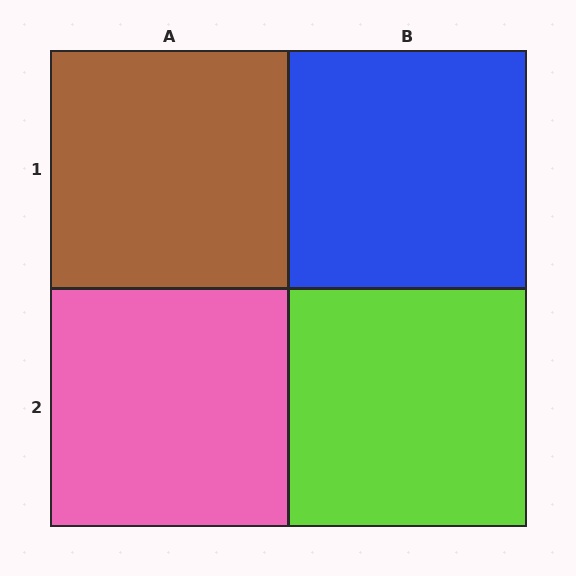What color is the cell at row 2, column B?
Lime.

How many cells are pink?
1 cell is pink.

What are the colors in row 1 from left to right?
Brown, blue.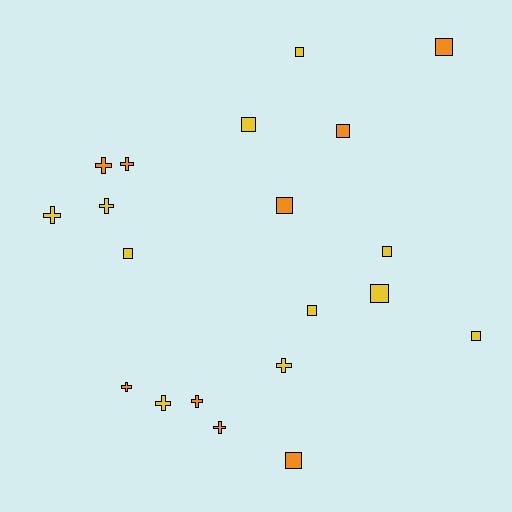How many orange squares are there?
There are 4 orange squares.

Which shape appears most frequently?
Square, with 11 objects.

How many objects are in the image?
There are 20 objects.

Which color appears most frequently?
Yellow, with 11 objects.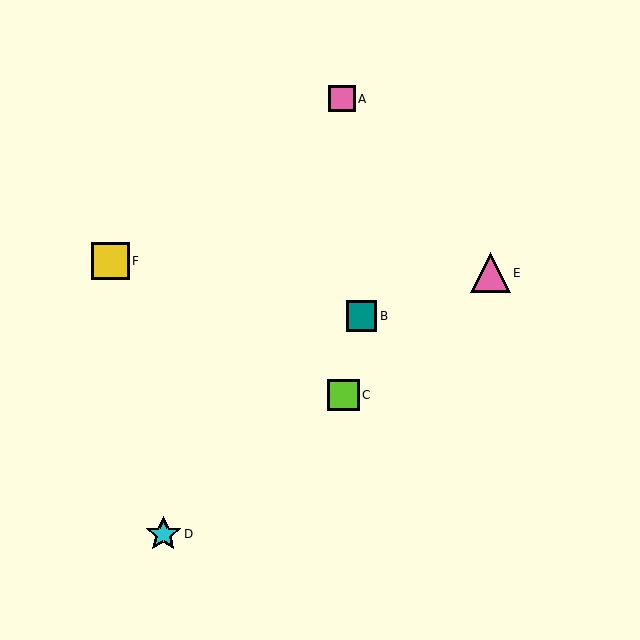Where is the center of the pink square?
The center of the pink square is at (342, 99).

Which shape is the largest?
The pink triangle (labeled E) is the largest.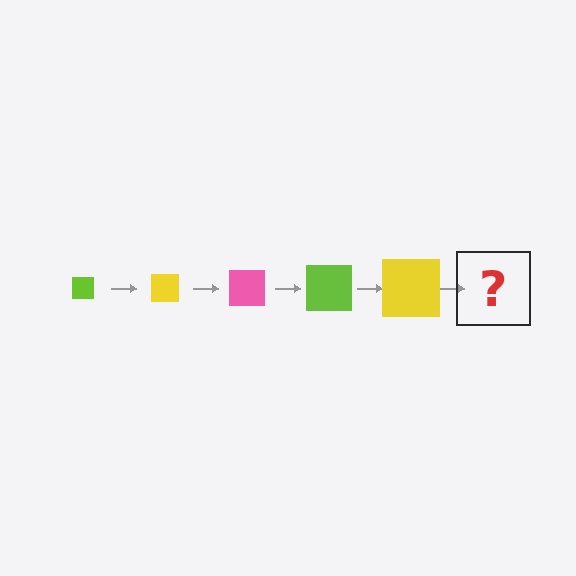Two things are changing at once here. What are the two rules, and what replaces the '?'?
The two rules are that the square grows larger each step and the color cycles through lime, yellow, and pink. The '?' should be a pink square, larger than the previous one.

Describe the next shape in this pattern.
It should be a pink square, larger than the previous one.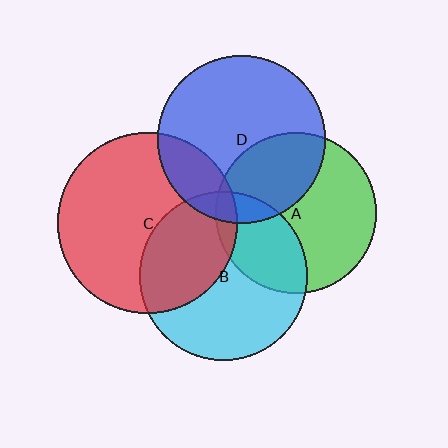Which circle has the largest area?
Circle C (red).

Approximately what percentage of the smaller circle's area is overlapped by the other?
Approximately 20%.